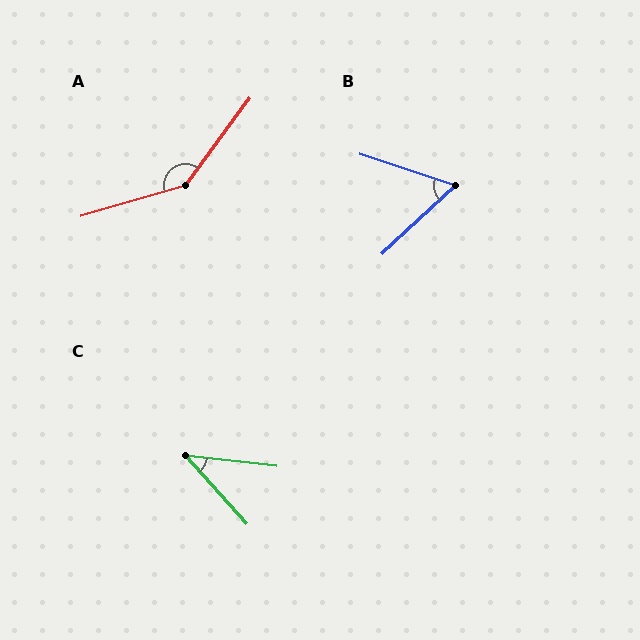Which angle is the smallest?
C, at approximately 42 degrees.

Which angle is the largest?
A, at approximately 143 degrees.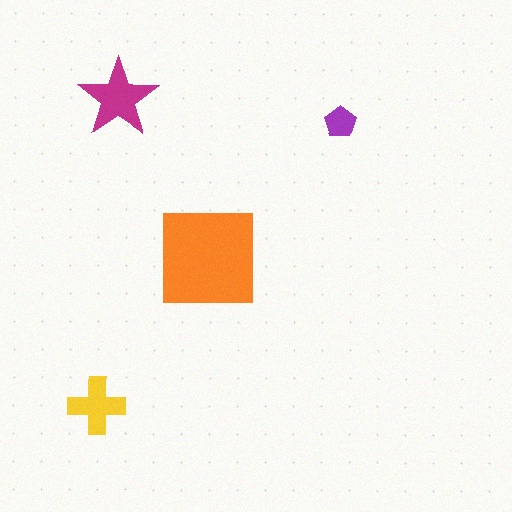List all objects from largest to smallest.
The orange square, the magenta star, the yellow cross, the purple pentagon.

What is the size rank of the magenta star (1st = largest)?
2nd.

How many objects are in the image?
There are 4 objects in the image.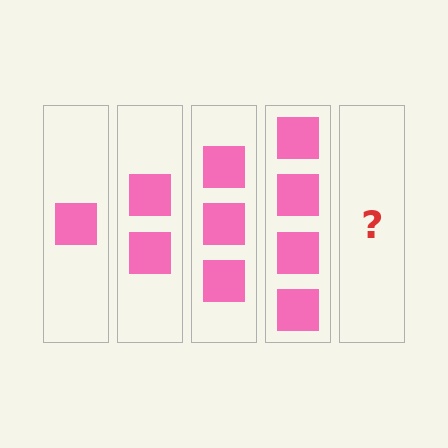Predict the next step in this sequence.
The next step is 5 squares.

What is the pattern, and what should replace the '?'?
The pattern is that each step adds one more square. The '?' should be 5 squares.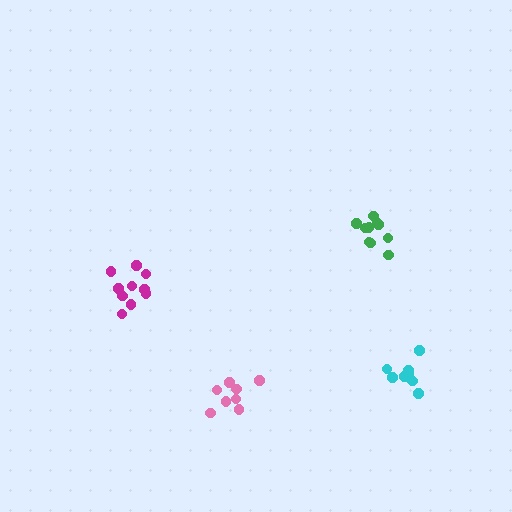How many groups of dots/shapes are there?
There are 4 groups.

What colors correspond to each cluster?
The clusters are colored: green, cyan, magenta, pink.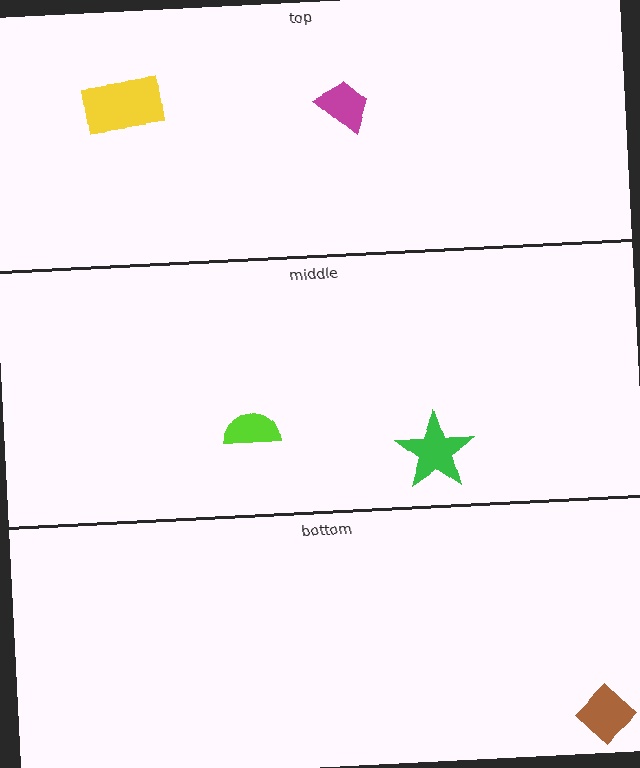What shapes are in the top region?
The magenta trapezoid, the yellow rectangle.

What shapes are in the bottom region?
The brown diamond.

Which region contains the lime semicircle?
The middle region.